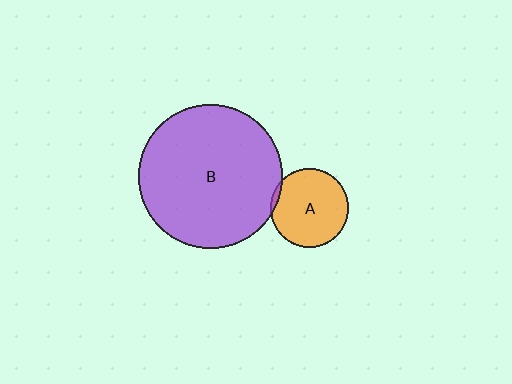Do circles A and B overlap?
Yes.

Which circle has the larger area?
Circle B (purple).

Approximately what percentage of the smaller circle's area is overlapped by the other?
Approximately 5%.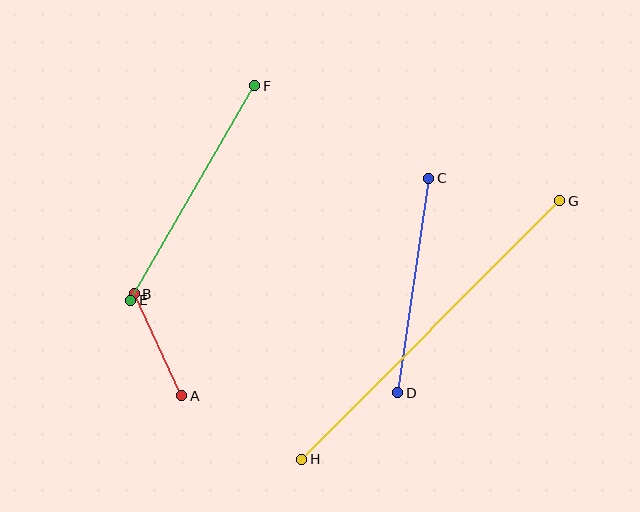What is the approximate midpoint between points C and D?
The midpoint is at approximately (413, 286) pixels.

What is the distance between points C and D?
The distance is approximately 217 pixels.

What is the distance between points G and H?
The distance is approximately 365 pixels.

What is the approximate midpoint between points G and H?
The midpoint is at approximately (431, 330) pixels.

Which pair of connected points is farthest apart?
Points G and H are farthest apart.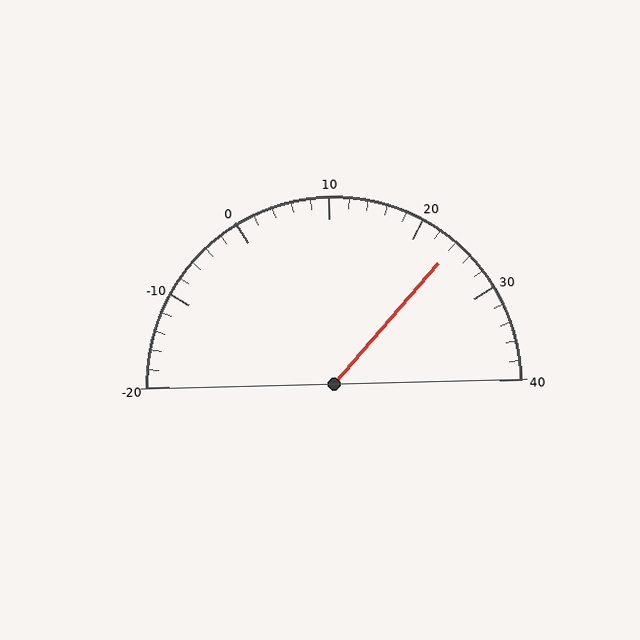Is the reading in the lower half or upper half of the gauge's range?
The reading is in the upper half of the range (-20 to 40).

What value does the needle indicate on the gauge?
The needle indicates approximately 24.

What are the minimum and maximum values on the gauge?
The gauge ranges from -20 to 40.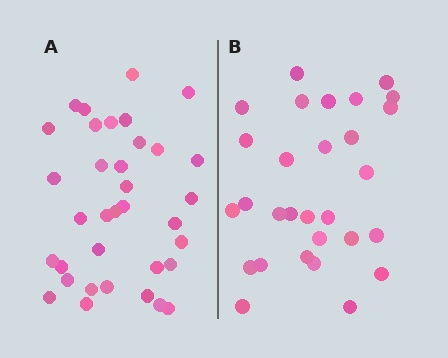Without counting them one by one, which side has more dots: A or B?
Region A (the left region) has more dots.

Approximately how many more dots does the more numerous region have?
Region A has about 6 more dots than region B.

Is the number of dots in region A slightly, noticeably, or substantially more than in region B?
Region A has only slightly more — the two regions are fairly close. The ratio is roughly 1.2 to 1.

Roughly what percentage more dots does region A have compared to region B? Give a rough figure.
About 20% more.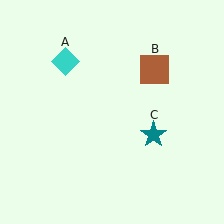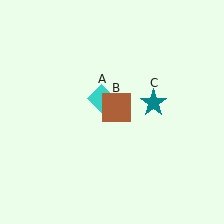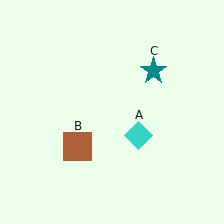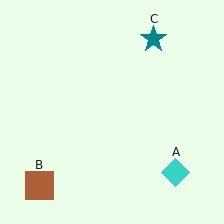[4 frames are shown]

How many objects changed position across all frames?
3 objects changed position: cyan diamond (object A), brown square (object B), teal star (object C).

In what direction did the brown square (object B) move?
The brown square (object B) moved down and to the left.